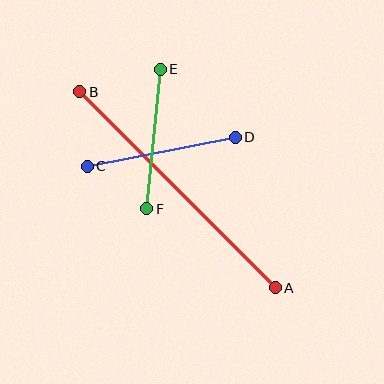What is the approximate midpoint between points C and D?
The midpoint is at approximately (161, 152) pixels.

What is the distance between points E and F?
The distance is approximately 140 pixels.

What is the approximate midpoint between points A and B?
The midpoint is at approximately (178, 190) pixels.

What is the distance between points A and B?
The distance is approximately 277 pixels.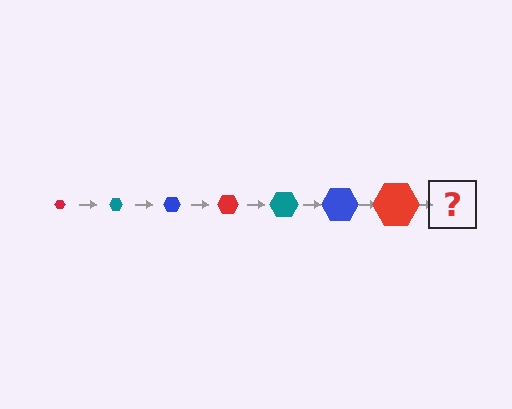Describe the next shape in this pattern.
It should be a teal hexagon, larger than the previous one.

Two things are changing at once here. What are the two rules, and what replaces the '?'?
The two rules are that the hexagon grows larger each step and the color cycles through red, teal, and blue. The '?' should be a teal hexagon, larger than the previous one.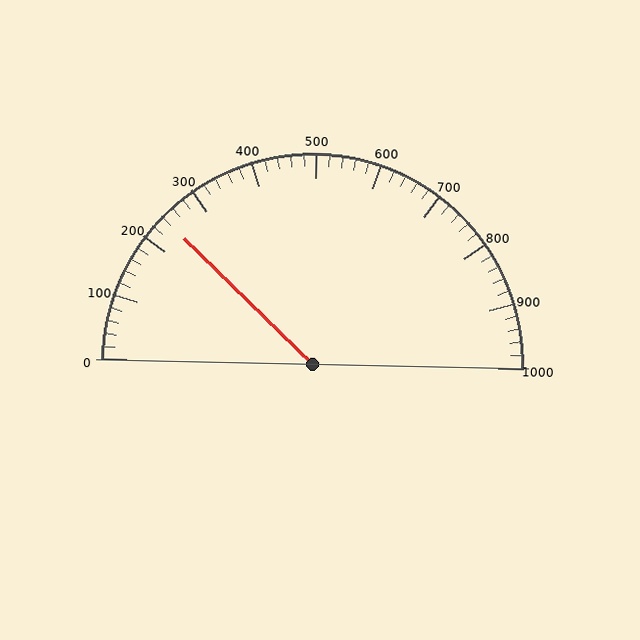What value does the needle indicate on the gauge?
The needle indicates approximately 240.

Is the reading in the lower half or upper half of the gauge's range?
The reading is in the lower half of the range (0 to 1000).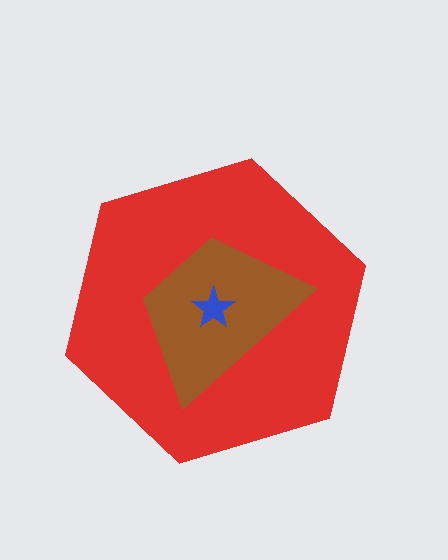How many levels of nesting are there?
3.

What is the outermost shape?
The red hexagon.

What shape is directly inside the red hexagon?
The brown trapezoid.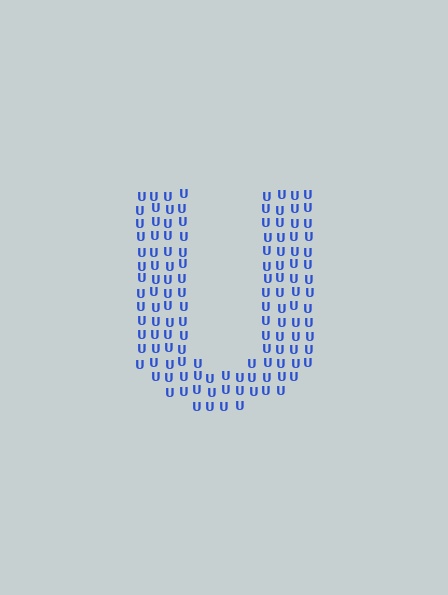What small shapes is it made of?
It is made of small letter U's.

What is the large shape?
The large shape is the letter U.